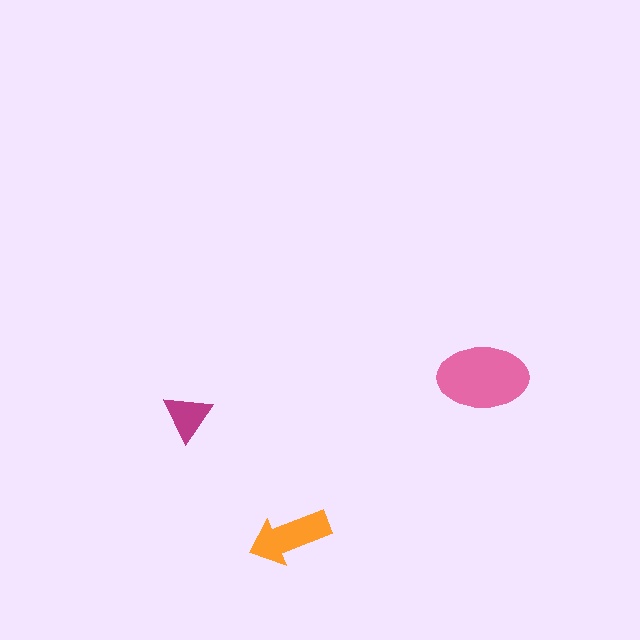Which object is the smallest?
The magenta triangle.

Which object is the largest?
The pink ellipse.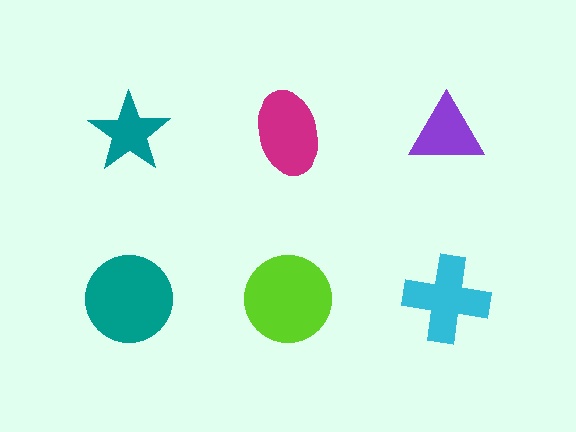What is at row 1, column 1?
A teal star.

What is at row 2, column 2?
A lime circle.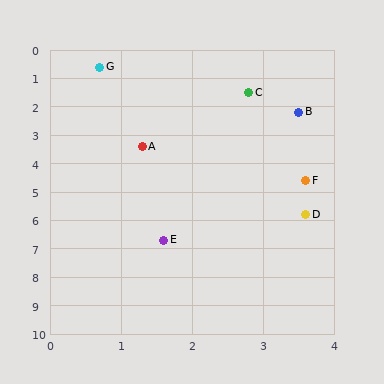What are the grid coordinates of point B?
Point B is at approximately (3.5, 2.2).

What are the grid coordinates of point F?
Point F is at approximately (3.6, 4.6).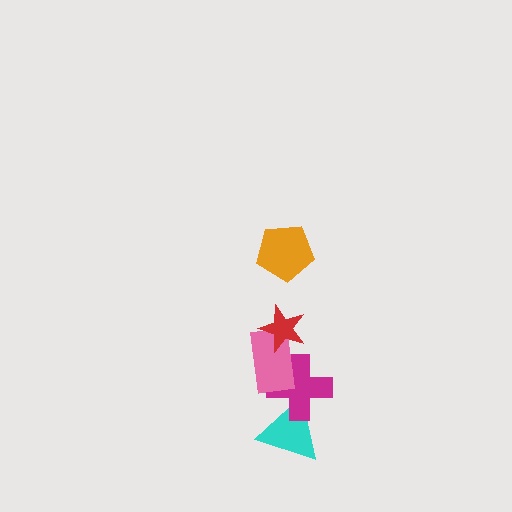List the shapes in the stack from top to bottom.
From top to bottom: the orange pentagon, the red star, the pink rectangle, the magenta cross, the cyan triangle.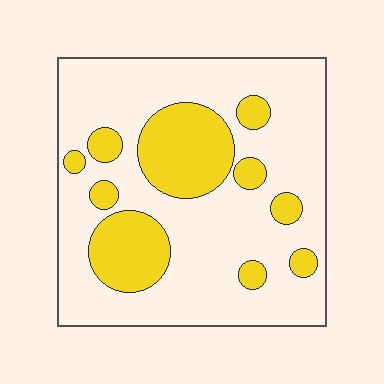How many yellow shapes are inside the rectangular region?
10.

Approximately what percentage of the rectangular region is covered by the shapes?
Approximately 25%.